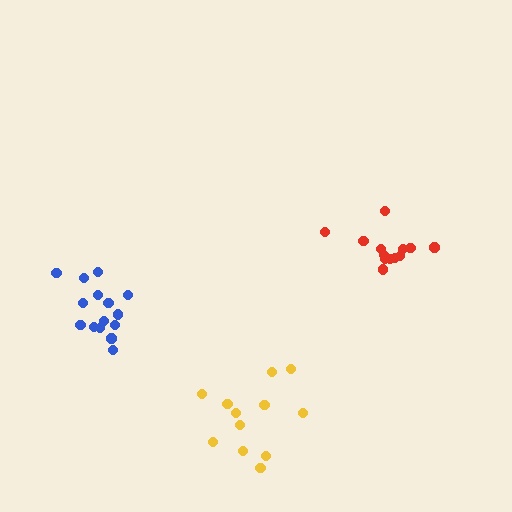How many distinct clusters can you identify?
There are 3 distinct clusters.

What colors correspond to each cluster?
The clusters are colored: red, blue, yellow.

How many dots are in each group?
Group 1: 13 dots, Group 2: 15 dots, Group 3: 12 dots (40 total).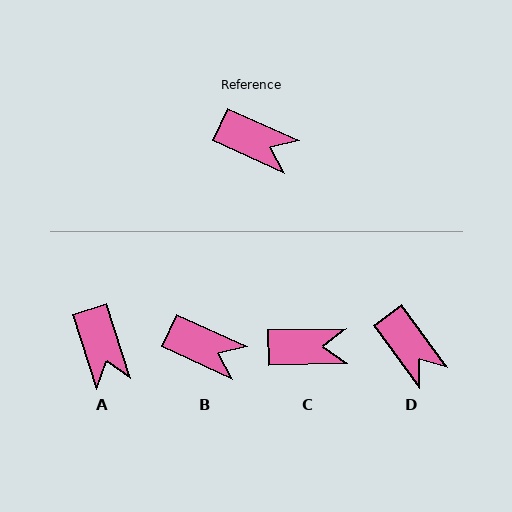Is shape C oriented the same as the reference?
No, it is off by about 26 degrees.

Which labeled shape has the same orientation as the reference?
B.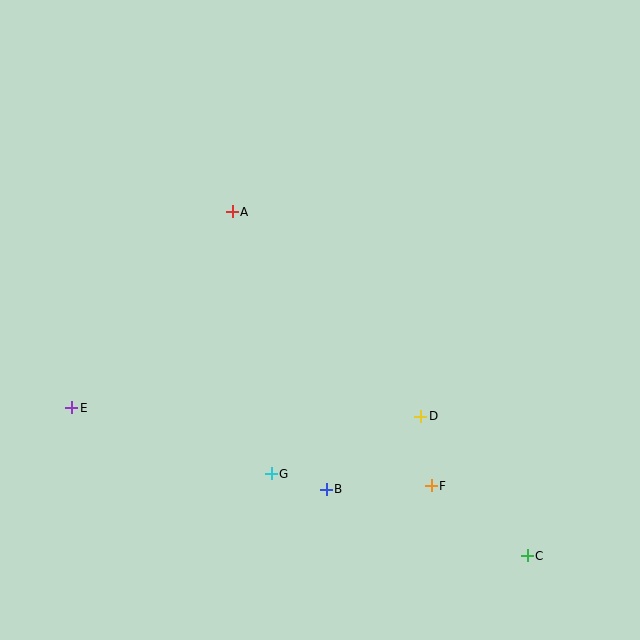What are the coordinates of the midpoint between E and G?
The midpoint between E and G is at (171, 441).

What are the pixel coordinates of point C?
Point C is at (527, 556).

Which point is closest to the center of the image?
Point A at (232, 212) is closest to the center.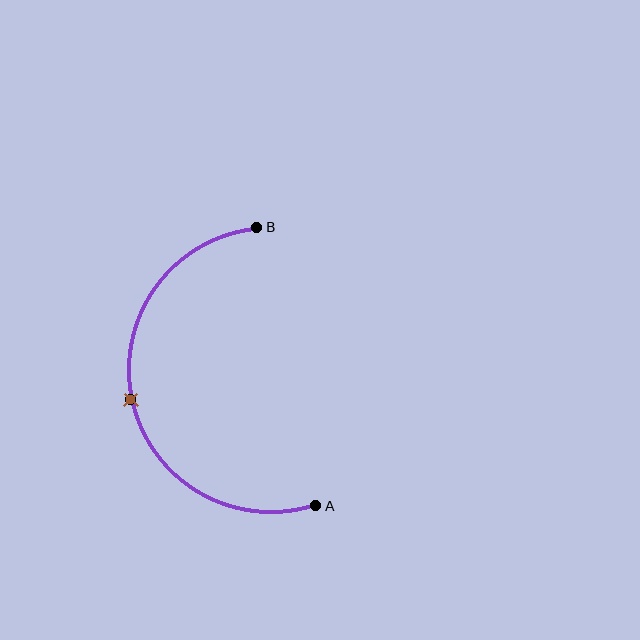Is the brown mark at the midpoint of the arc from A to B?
Yes. The brown mark lies on the arc at equal arc-length from both A and B — it is the arc midpoint.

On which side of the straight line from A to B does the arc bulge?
The arc bulges to the left of the straight line connecting A and B.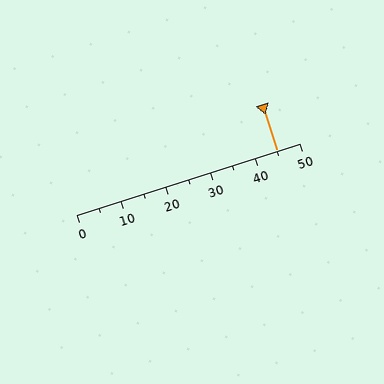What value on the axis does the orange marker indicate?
The marker indicates approximately 45.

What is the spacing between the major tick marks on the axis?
The major ticks are spaced 10 apart.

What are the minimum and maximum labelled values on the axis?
The axis runs from 0 to 50.